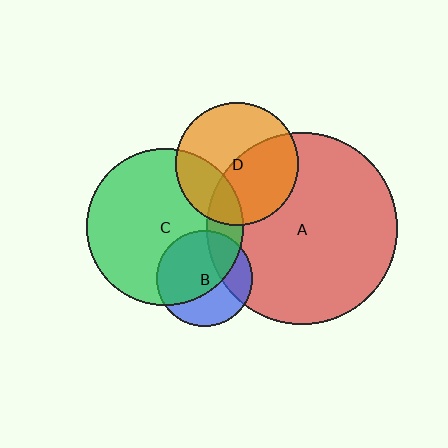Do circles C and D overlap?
Yes.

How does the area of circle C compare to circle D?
Approximately 1.6 times.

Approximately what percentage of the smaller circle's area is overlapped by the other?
Approximately 25%.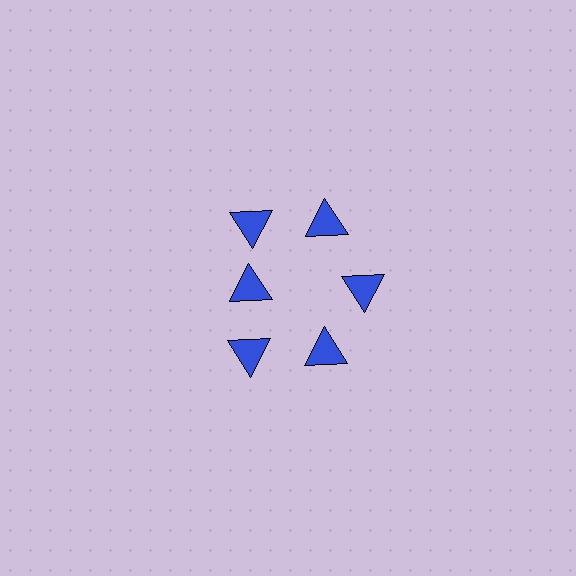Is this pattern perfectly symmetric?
No. The 6 blue triangles are arranged in a ring, but one element near the 9 o'clock position is pulled inward toward the center, breaking the 6-fold rotational symmetry.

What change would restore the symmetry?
The symmetry would be restored by moving it outward, back onto the ring so that all 6 triangles sit at equal angles and equal distance from the center.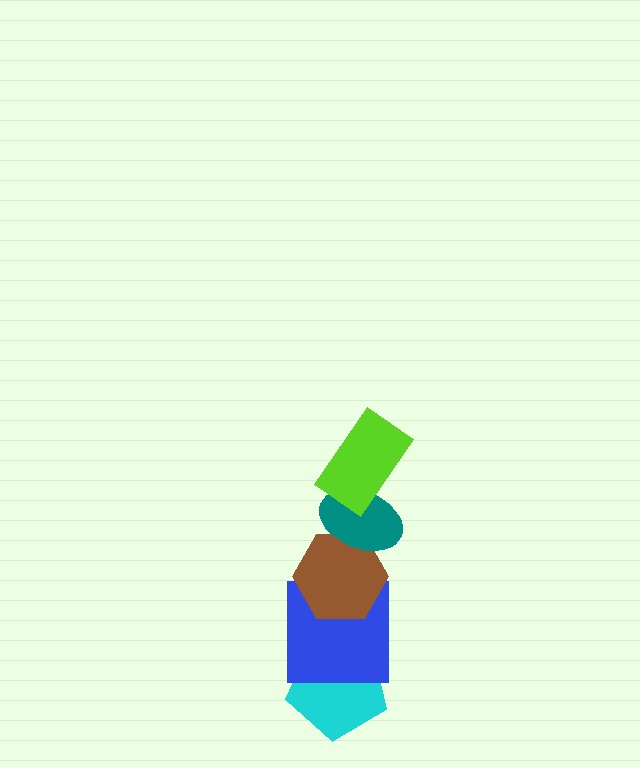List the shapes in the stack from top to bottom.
From top to bottom: the lime rectangle, the teal ellipse, the brown hexagon, the blue square, the cyan pentagon.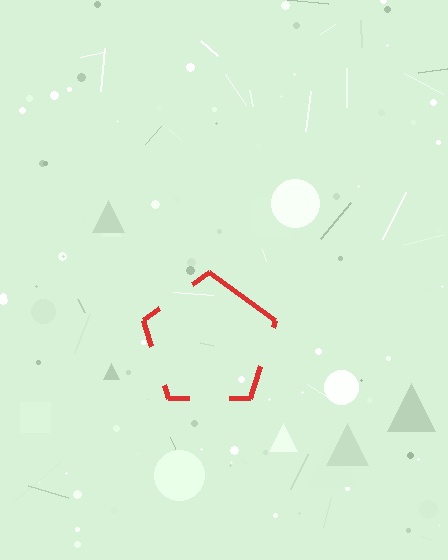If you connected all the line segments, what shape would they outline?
They would outline a pentagon.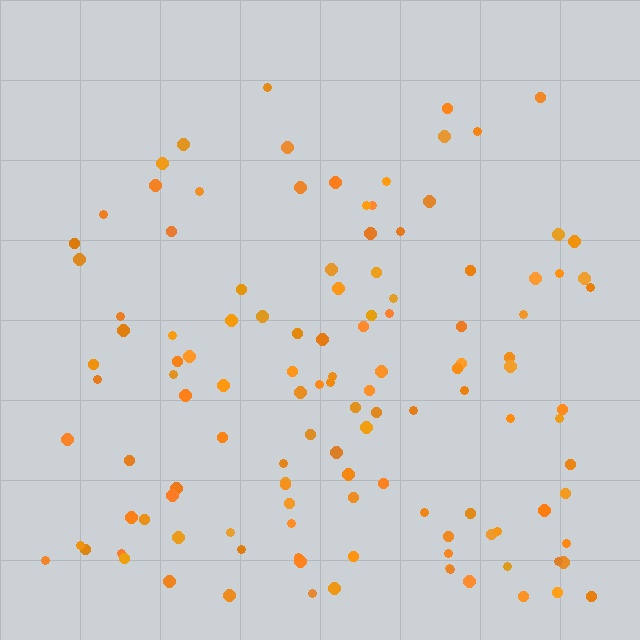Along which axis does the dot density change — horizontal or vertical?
Vertical.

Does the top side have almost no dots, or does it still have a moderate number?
Still a moderate number, just noticeably fewer than the bottom.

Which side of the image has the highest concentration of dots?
The bottom.